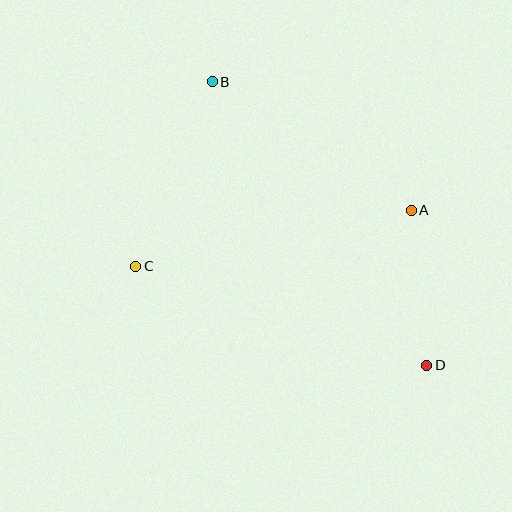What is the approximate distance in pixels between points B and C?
The distance between B and C is approximately 200 pixels.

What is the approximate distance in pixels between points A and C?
The distance between A and C is approximately 281 pixels.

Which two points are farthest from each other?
Points B and D are farthest from each other.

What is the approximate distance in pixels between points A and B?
The distance between A and B is approximately 237 pixels.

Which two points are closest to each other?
Points A and D are closest to each other.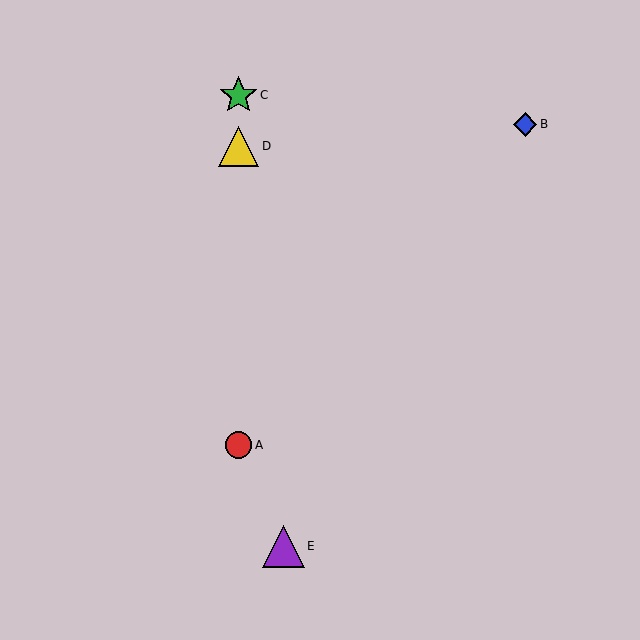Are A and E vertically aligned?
No, A is at x≈238 and E is at x≈283.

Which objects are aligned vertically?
Objects A, C, D are aligned vertically.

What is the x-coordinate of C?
Object C is at x≈238.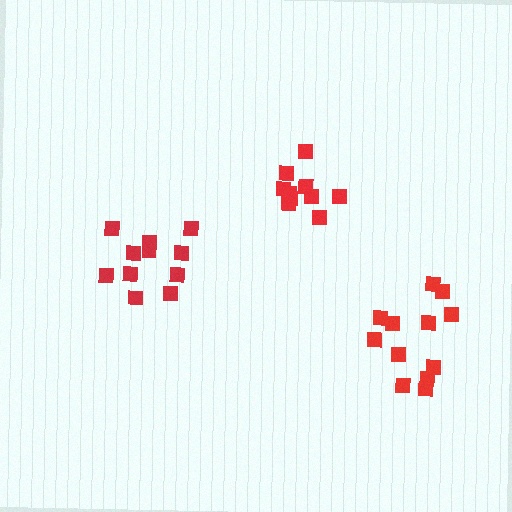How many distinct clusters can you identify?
There are 3 distinct clusters.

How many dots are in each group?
Group 1: 11 dots, Group 2: 10 dots, Group 3: 12 dots (33 total).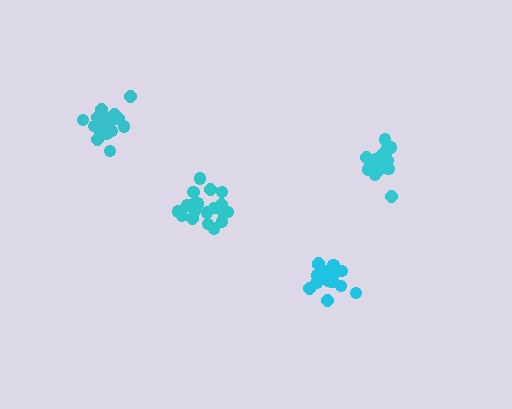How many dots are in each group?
Group 1: 18 dots, Group 2: 19 dots, Group 3: 20 dots, Group 4: 20 dots (77 total).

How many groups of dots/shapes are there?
There are 4 groups.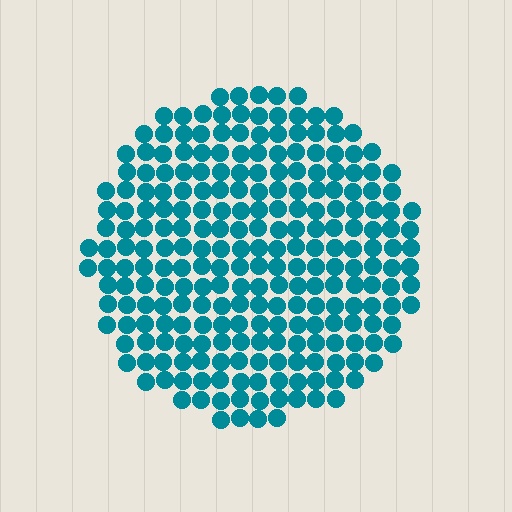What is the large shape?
The large shape is a circle.